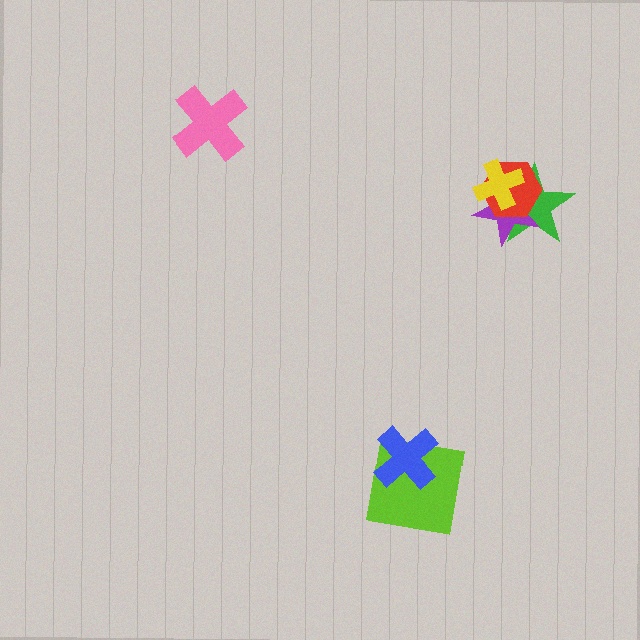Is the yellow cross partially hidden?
No, no other shape covers it.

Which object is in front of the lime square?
The blue cross is in front of the lime square.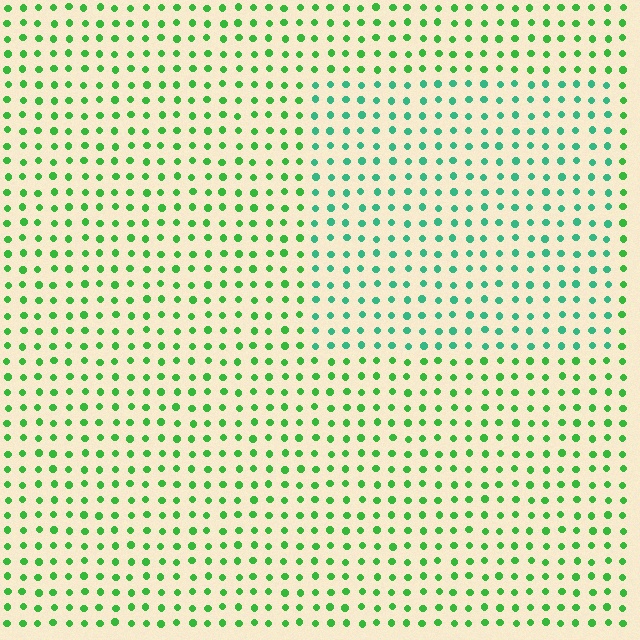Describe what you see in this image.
The image is filled with small green elements in a uniform arrangement. A rectangle-shaped region is visible where the elements are tinted to a slightly different hue, forming a subtle color boundary.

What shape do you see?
I see a rectangle.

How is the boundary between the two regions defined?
The boundary is defined purely by a slight shift in hue (about 35 degrees). Spacing, size, and orientation are identical on both sides.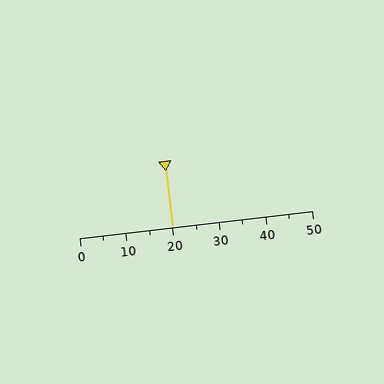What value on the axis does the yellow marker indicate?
The marker indicates approximately 20.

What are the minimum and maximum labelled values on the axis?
The axis runs from 0 to 50.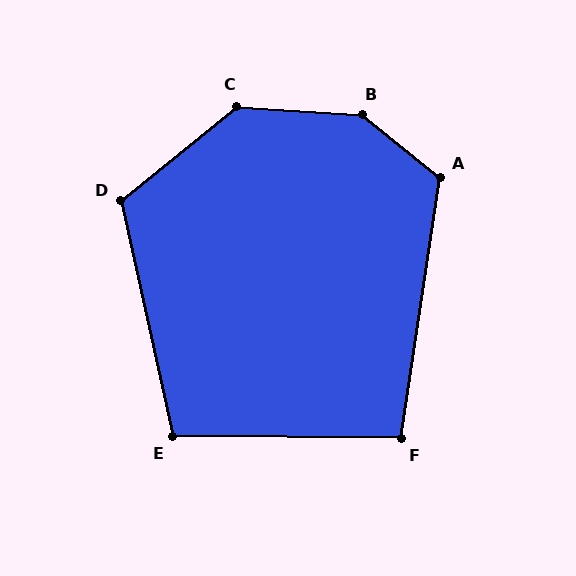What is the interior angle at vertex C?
Approximately 137 degrees (obtuse).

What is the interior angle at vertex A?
Approximately 120 degrees (obtuse).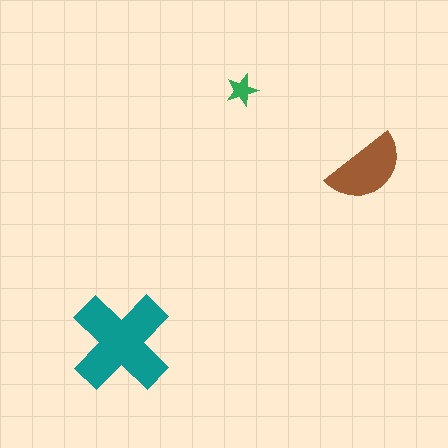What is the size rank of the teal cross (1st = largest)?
1st.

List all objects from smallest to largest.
The green star, the brown semicircle, the teal cross.